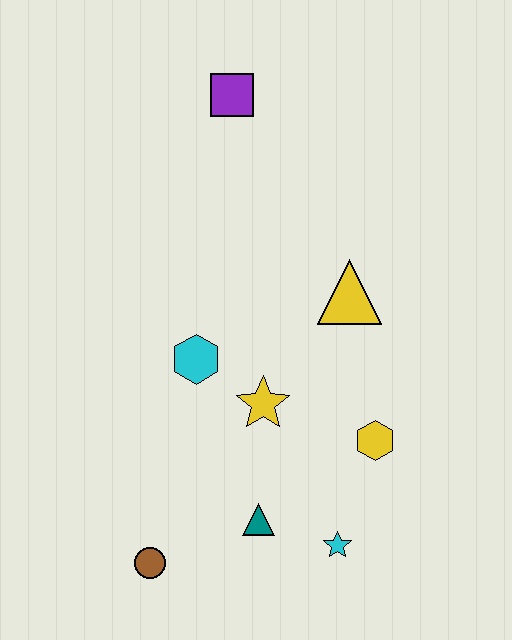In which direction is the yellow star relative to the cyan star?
The yellow star is above the cyan star.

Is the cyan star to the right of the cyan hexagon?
Yes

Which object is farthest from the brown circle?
The purple square is farthest from the brown circle.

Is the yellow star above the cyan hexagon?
No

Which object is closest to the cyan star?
The teal triangle is closest to the cyan star.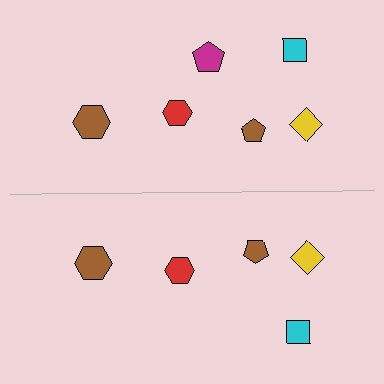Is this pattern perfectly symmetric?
No, the pattern is not perfectly symmetric. A magenta pentagon is missing from the bottom side.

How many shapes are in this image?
There are 11 shapes in this image.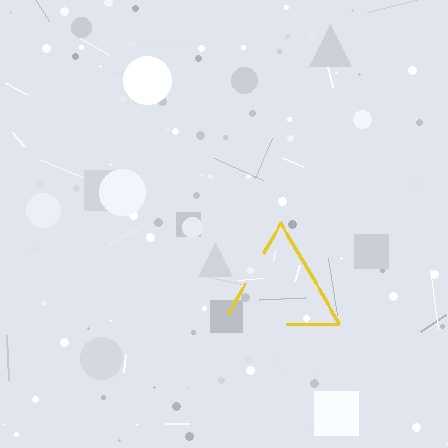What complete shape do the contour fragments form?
The contour fragments form a triangle.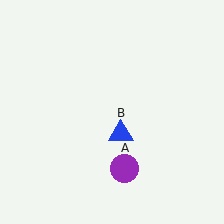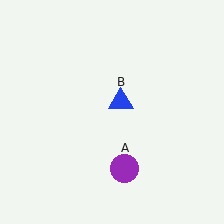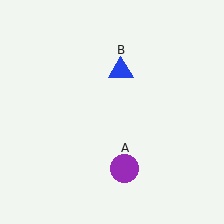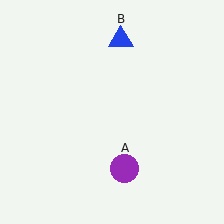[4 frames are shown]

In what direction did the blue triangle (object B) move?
The blue triangle (object B) moved up.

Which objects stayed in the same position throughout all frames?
Purple circle (object A) remained stationary.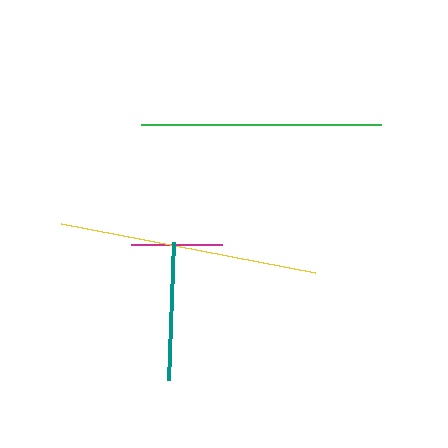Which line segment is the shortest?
The magenta line is the shortest at approximately 90 pixels.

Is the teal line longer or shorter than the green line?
The green line is longer than the teal line.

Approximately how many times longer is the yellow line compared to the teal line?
The yellow line is approximately 1.9 times the length of the teal line.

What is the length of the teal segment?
The teal segment is approximately 138 pixels long.